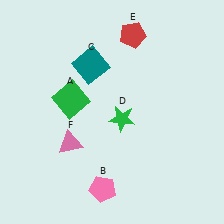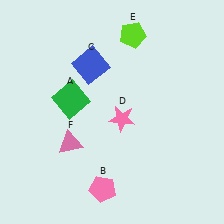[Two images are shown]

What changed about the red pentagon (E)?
In Image 1, E is red. In Image 2, it changed to lime.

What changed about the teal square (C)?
In Image 1, C is teal. In Image 2, it changed to blue.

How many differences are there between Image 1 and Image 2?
There are 3 differences between the two images.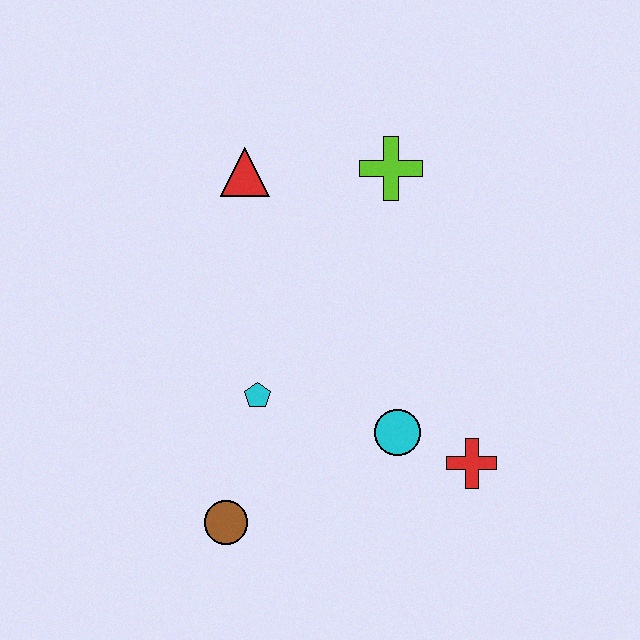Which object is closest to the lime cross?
The red triangle is closest to the lime cross.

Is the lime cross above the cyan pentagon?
Yes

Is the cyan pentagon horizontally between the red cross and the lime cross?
No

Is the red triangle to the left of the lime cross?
Yes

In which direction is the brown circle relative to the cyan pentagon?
The brown circle is below the cyan pentagon.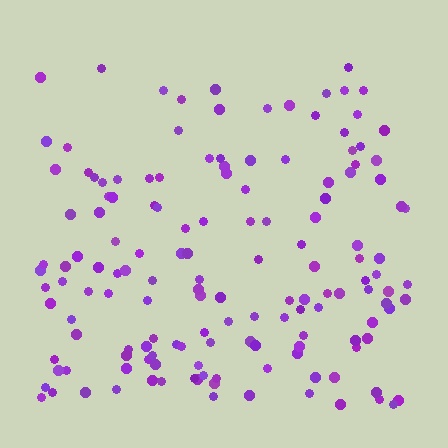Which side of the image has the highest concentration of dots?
The bottom.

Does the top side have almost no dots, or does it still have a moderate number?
Still a moderate number, just noticeably fewer than the bottom.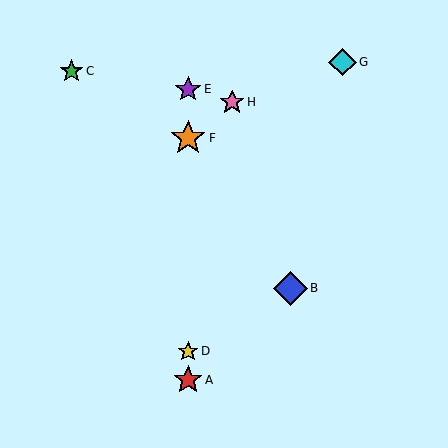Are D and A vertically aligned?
Yes, both are at x≈188.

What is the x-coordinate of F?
Object F is at x≈188.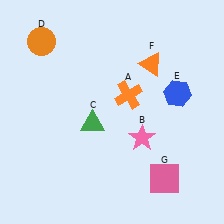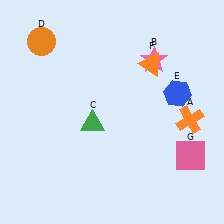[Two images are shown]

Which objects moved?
The objects that moved are: the orange cross (A), the pink star (B), the pink square (G).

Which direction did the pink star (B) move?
The pink star (B) moved up.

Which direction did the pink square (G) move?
The pink square (G) moved right.